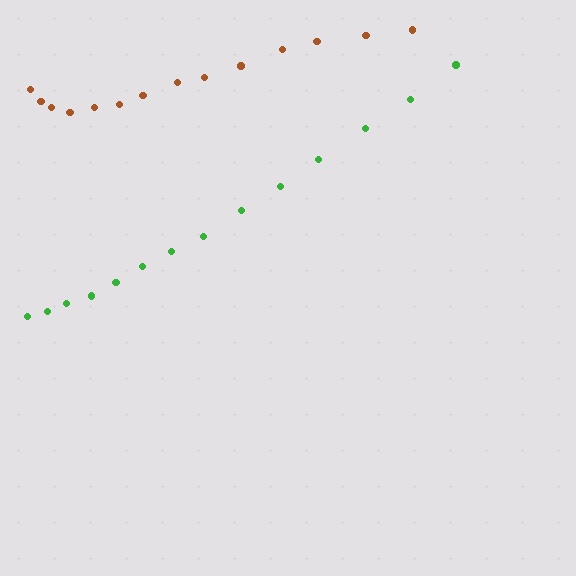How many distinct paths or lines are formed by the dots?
There are 2 distinct paths.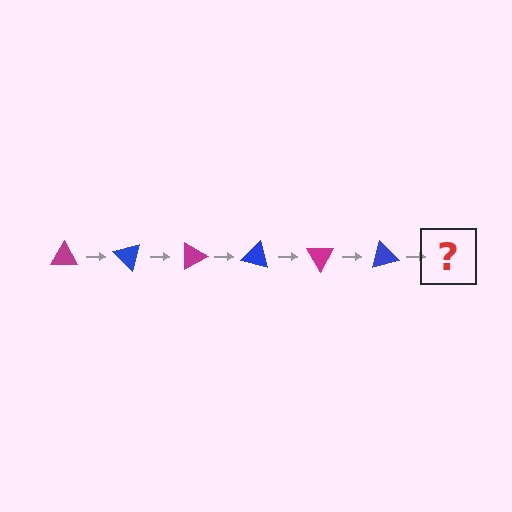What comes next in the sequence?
The next element should be a magenta triangle, rotated 270 degrees from the start.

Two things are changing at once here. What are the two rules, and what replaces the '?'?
The two rules are that it rotates 45 degrees each step and the color cycles through magenta and blue. The '?' should be a magenta triangle, rotated 270 degrees from the start.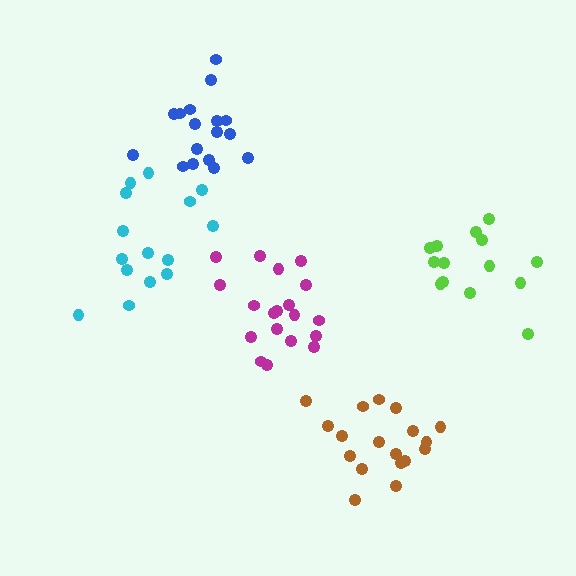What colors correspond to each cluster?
The clusters are colored: cyan, brown, magenta, lime, blue.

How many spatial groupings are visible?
There are 5 spatial groupings.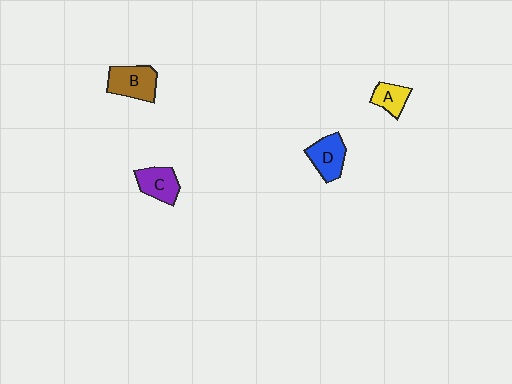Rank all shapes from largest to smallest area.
From largest to smallest: B (brown), D (blue), C (purple), A (yellow).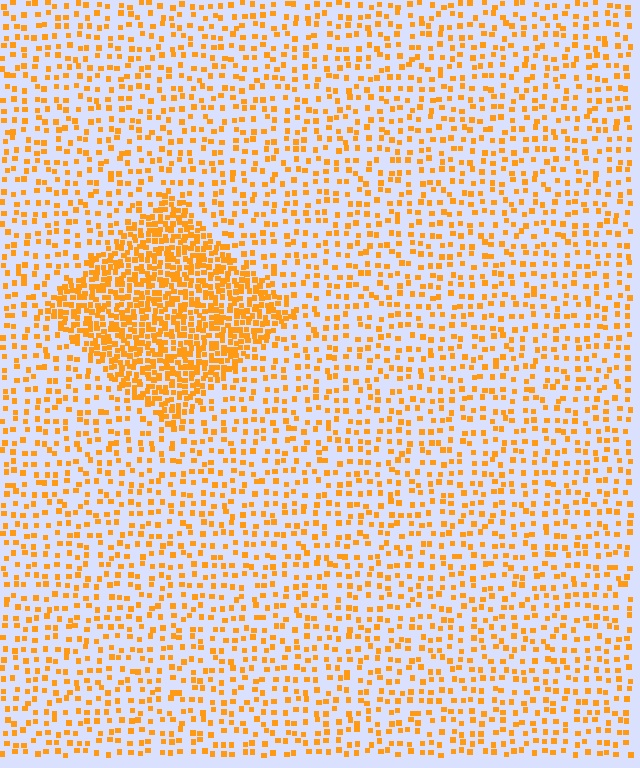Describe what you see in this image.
The image contains small orange elements arranged at two different densities. A diamond-shaped region is visible where the elements are more densely packed than the surrounding area.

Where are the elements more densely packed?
The elements are more densely packed inside the diamond boundary.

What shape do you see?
I see a diamond.